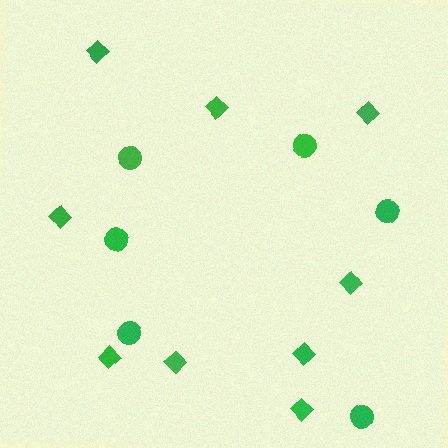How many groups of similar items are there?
There are 2 groups: one group of circles (6) and one group of diamonds (9).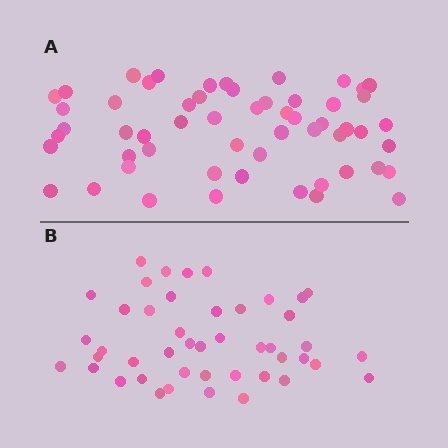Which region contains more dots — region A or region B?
Region A (the top region) has more dots.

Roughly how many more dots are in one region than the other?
Region A has roughly 12 or so more dots than region B.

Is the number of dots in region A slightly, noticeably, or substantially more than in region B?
Region A has only slightly more — the two regions are fairly close. The ratio is roughly 1.2 to 1.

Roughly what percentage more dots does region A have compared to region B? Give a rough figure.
About 25% more.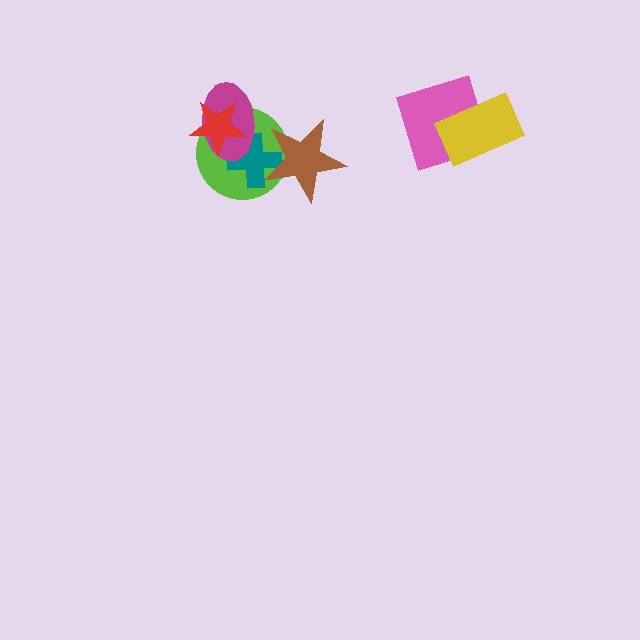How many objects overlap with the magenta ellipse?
3 objects overlap with the magenta ellipse.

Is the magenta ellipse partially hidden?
Yes, it is partially covered by another shape.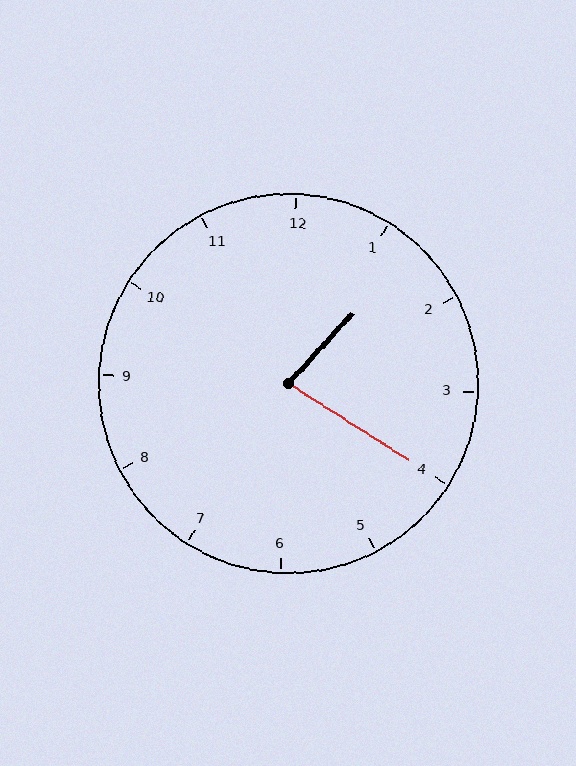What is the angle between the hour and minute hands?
Approximately 80 degrees.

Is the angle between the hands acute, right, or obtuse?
It is acute.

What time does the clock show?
1:20.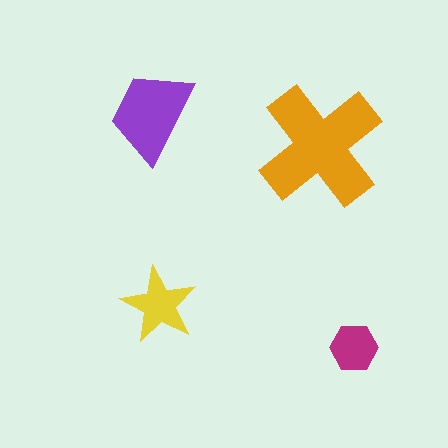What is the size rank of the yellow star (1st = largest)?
3rd.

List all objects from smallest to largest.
The magenta hexagon, the yellow star, the purple trapezoid, the orange cross.